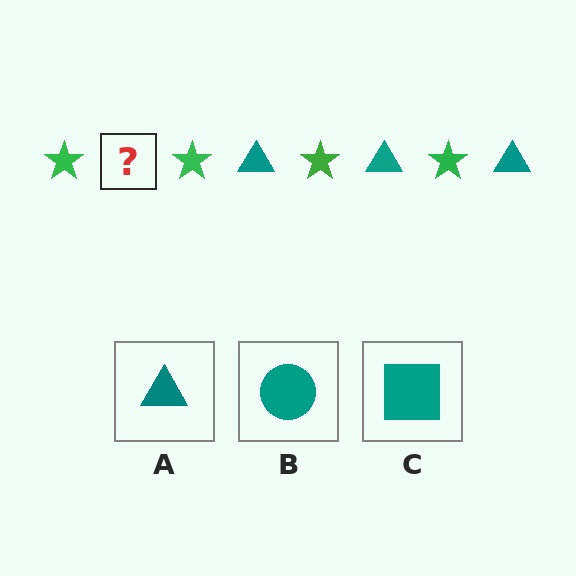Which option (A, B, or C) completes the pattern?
A.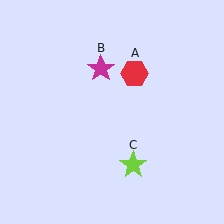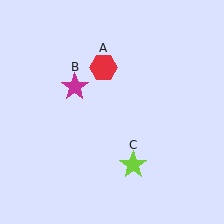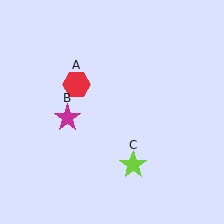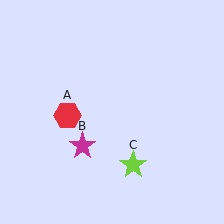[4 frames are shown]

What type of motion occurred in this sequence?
The red hexagon (object A), magenta star (object B) rotated counterclockwise around the center of the scene.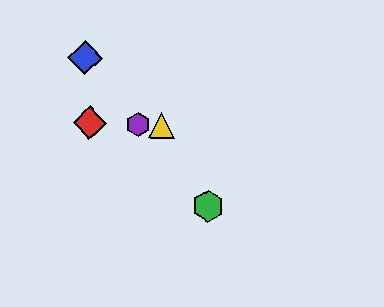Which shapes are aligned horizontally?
The red diamond, the yellow triangle, the purple hexagon are aligned horizontally.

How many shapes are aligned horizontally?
3 shapes (the red diamond, the yellow triangle, the purple hexagon) are aligned horizontally.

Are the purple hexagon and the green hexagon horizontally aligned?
No, the purple hexagon is at y≈125 and the green hexagon is at y≈206.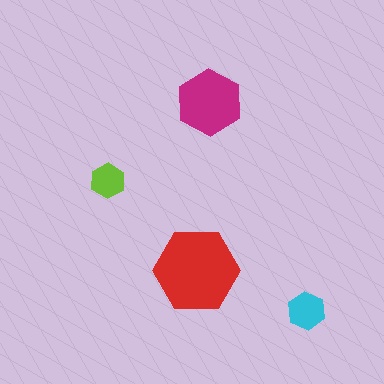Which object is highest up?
The magenta hexagon is topmost.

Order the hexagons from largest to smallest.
the red one, the magenta one, the cyan one, the lime one.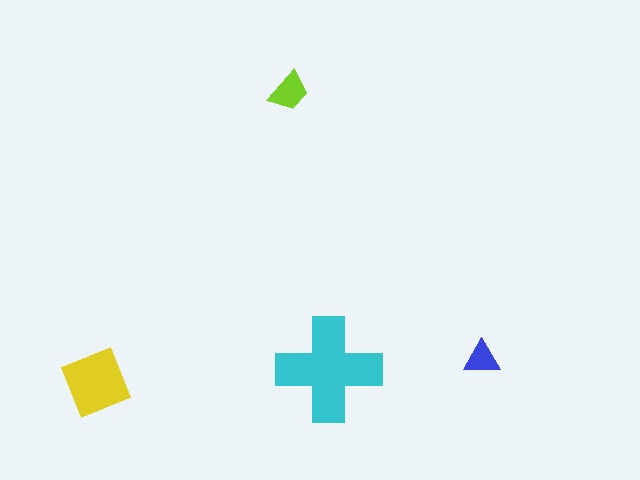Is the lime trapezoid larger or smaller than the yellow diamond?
Smaller.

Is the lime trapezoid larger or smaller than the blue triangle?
Larger.